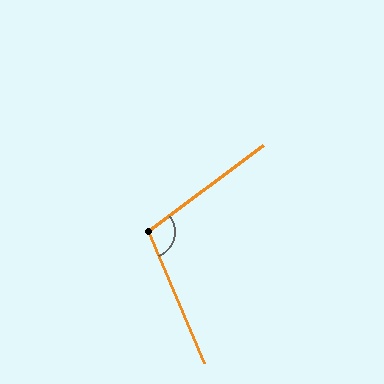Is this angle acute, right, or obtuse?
It is obtuse.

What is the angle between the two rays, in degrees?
Approximately 104 degrees.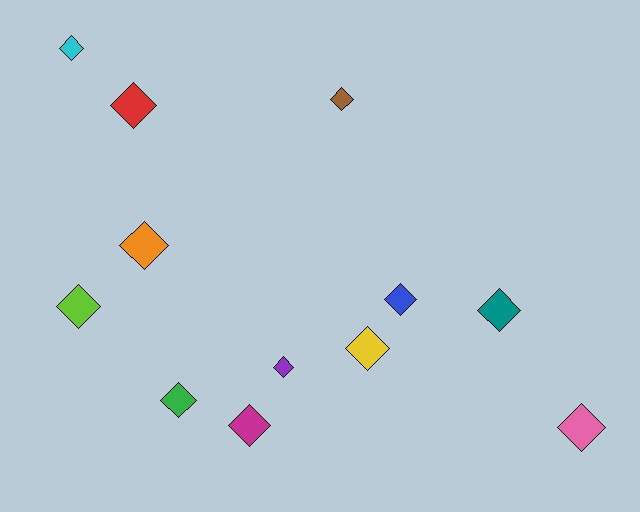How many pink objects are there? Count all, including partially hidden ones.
There is 1 pink object.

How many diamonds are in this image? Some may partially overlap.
There are 12 diamonds.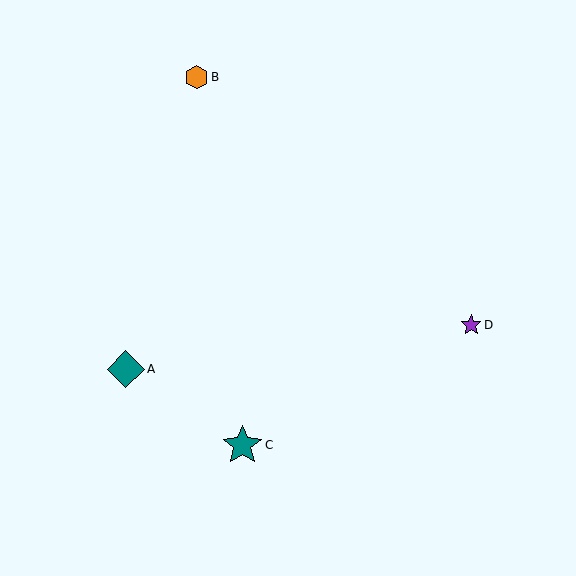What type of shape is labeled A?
Shape A is a teal diamond.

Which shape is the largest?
The teal star (labeled C) is the largest.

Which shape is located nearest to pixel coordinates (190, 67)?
The orange hexagon (labeled B) at (196, 77) is nearest to that location.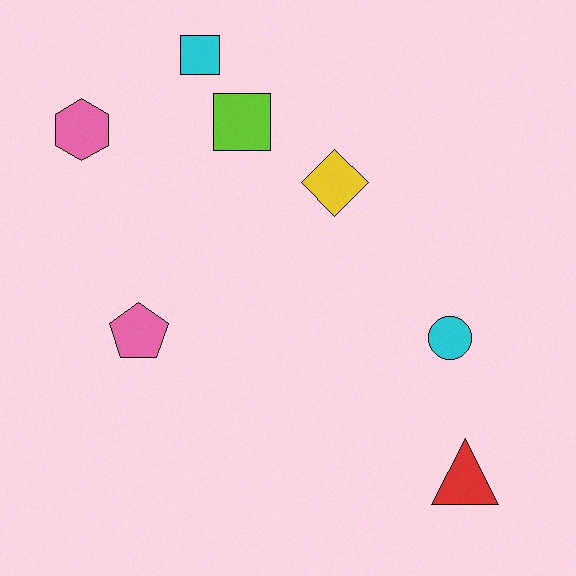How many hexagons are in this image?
There is 1 hexagon.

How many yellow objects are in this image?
There is 1 yellow object.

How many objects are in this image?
There are 7 objects.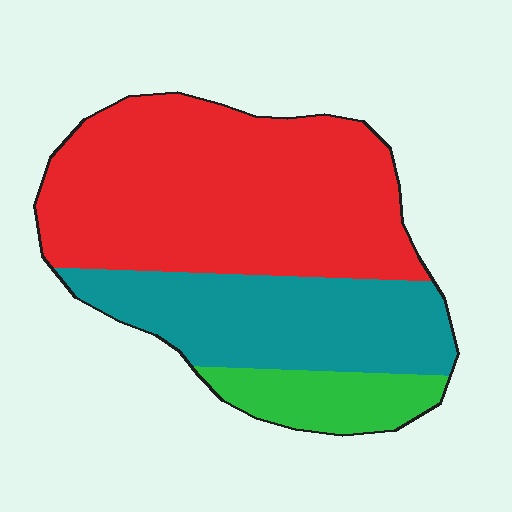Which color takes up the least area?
Green, at roughly 10%.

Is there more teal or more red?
Red.